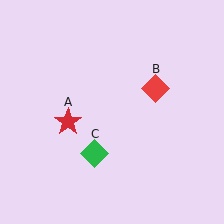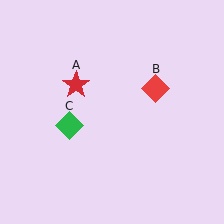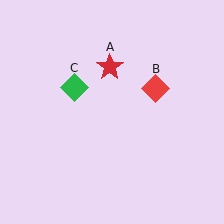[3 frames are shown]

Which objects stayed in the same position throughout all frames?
Red diamond (object B) remained stationary.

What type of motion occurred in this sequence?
The red star (object A), green diamond (object C) rotated clockwise around the center of the scene.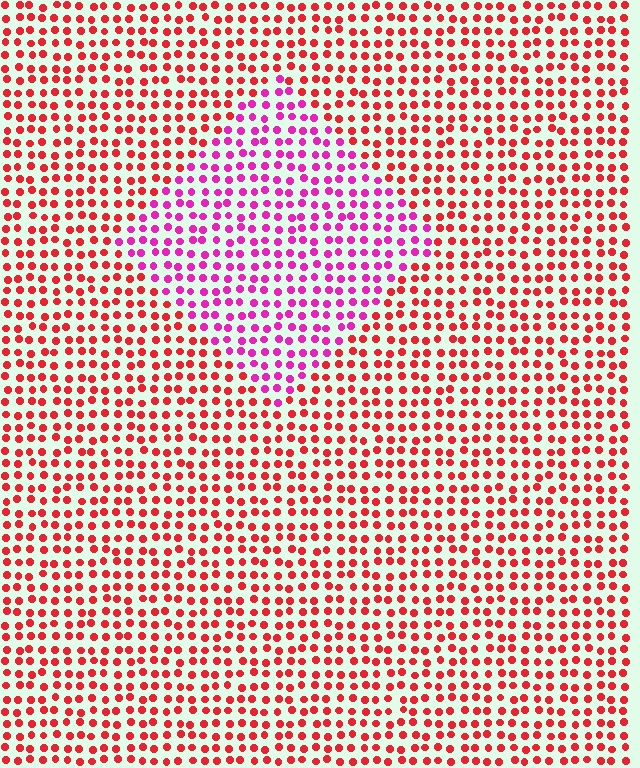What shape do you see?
I see a diamond.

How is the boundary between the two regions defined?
The boundary is defined purely by a slight shift in hue (about 42 degrees). Spacing, size, and orientation are identical on both sides.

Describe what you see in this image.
The image is filled with small red elements in a uniform arrangement. A diamond-shaped region is visible where the elements are tinted to a slightly different hue, forming a subtle color boundary.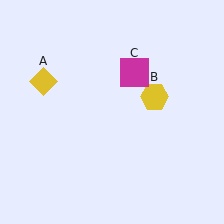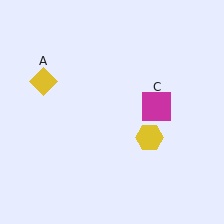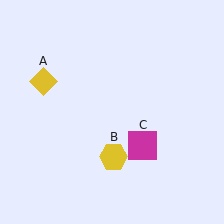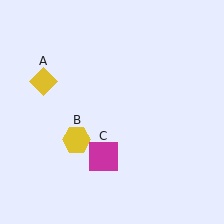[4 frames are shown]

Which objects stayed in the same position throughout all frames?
Yellow diamond (object A) remained stationary.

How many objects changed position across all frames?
2 objects changed position: yellow hexagon (object B), magenta square (object C).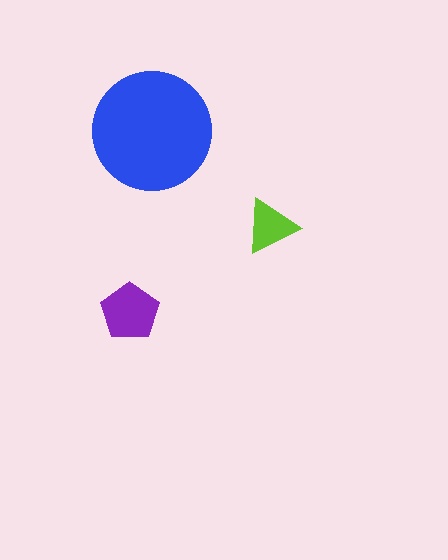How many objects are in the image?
There are 3 objects in the image.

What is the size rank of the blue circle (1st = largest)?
1st.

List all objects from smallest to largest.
The lime triangle, the purple pentagon, the blue circle.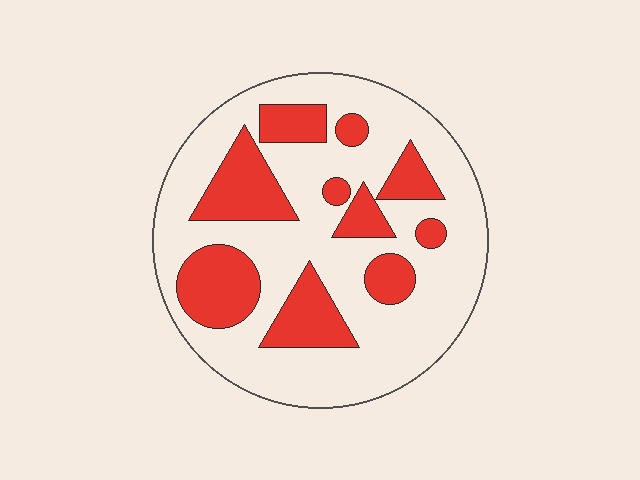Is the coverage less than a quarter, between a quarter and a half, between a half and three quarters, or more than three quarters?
Between a quarter and a half.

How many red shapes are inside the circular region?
10.